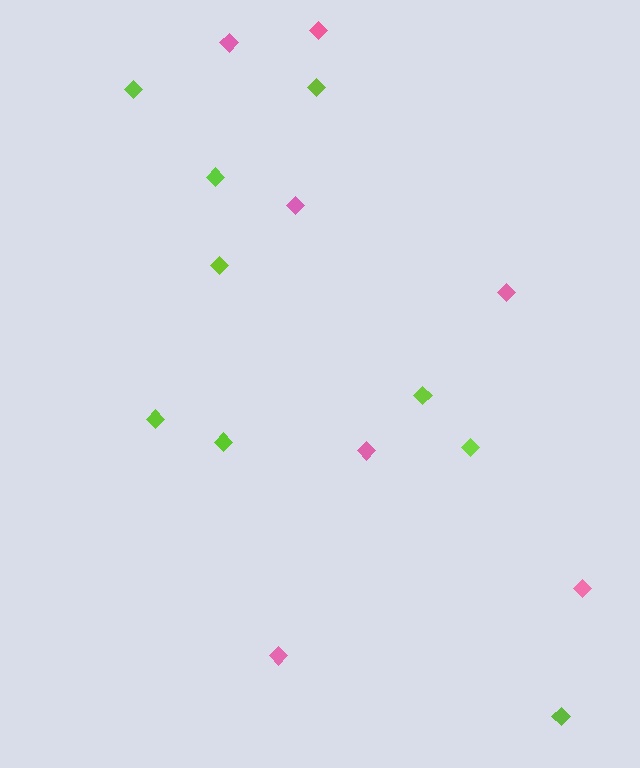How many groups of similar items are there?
There are 2 groups: one group of lime diamonds (9) and one group of pink diamonds (7).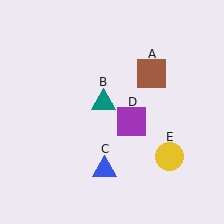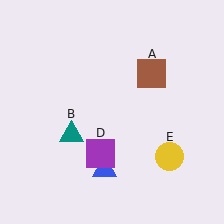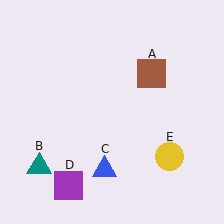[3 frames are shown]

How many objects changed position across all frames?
2 objects changed position: teal triangle (object B), purple square (object D).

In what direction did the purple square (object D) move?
The purple square (object D) moved down and to the left.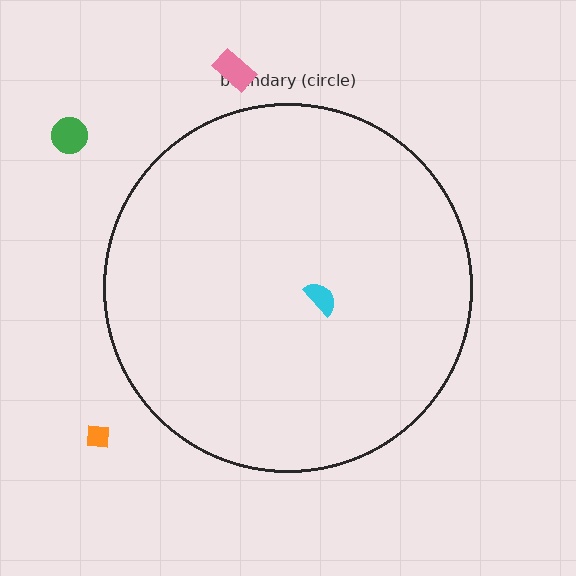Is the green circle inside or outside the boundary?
Outside.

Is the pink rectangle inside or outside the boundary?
Outside.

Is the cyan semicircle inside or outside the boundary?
Inside.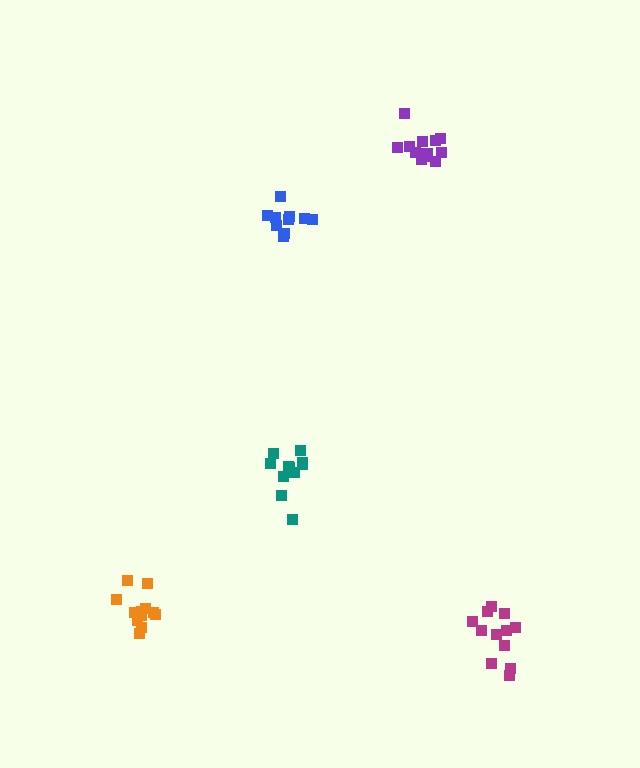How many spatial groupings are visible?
There are 5 spatial groupings.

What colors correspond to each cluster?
The clusters are colored: purple, blue, teal, orange, magenta.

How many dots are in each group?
Group 1: 13 dots, Group 2: 10 dots, Group 3: 11 dots, Group 4: 12 dots, Group 5: 12 dots (58 total).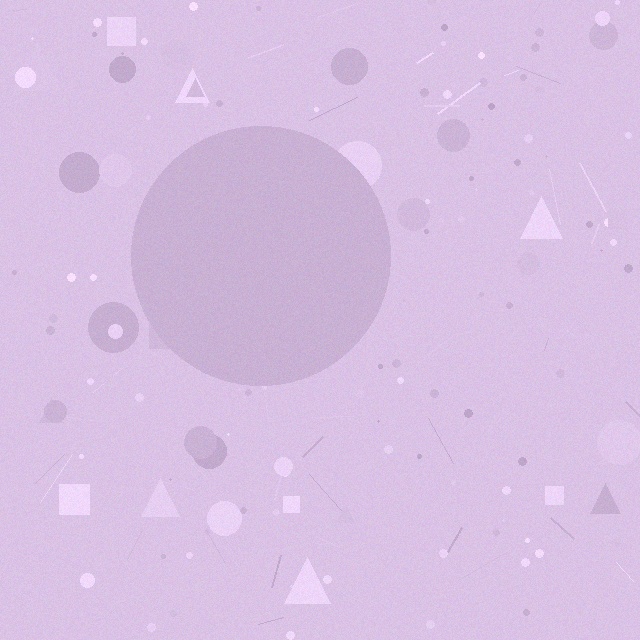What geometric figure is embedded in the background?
A circle is embedded in the background.